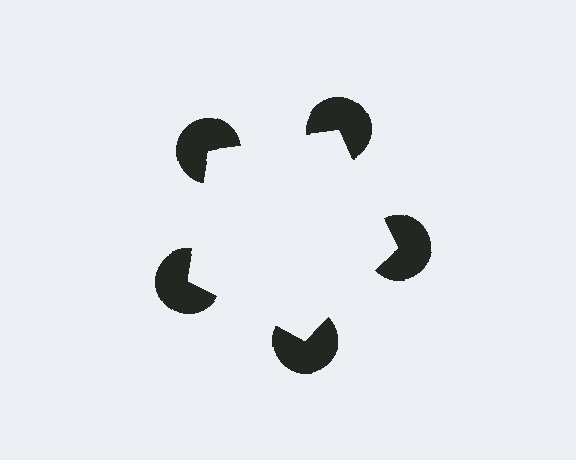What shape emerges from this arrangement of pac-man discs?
An illusory pentagon — its edges are inferred from the aligned wedge cuts in the pac-man discs, not physically drawn.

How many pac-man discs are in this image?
There are 5 — one at each vertex of the illusory pentagon.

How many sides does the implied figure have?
5 sides.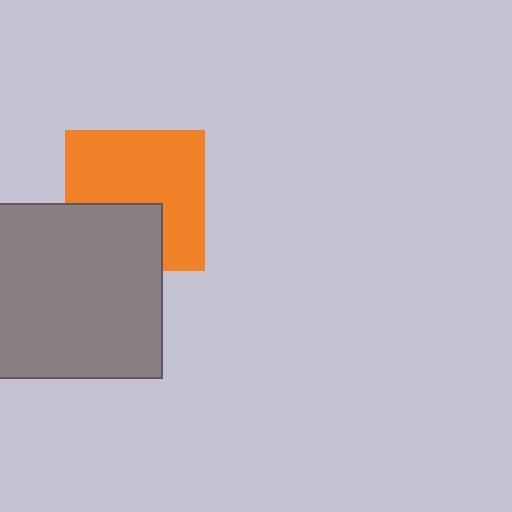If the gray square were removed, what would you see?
You would see the complete orange square.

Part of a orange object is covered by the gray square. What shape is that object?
It is a square.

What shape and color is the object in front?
The object in front is a gray square.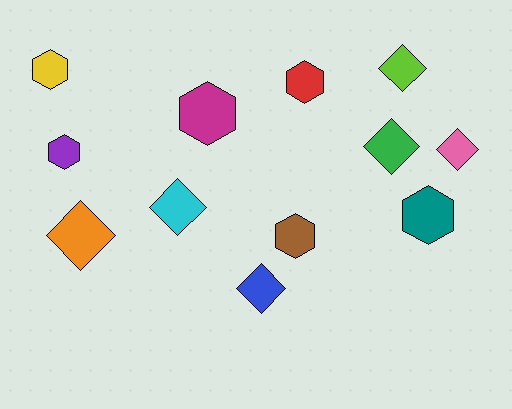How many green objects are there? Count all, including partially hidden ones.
There is 1 green object.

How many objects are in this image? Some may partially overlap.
There are 12 objects.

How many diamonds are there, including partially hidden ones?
There are 6 diamonds.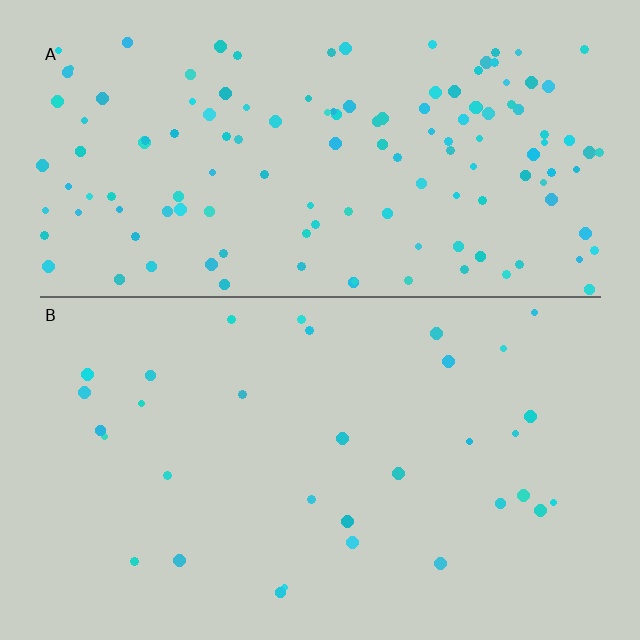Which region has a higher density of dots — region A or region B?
A (the top).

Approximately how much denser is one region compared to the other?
Approximately 4.2× — region A over region B.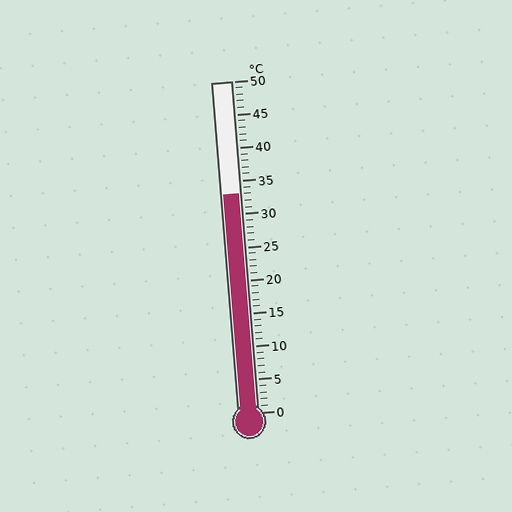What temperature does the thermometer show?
The thermometer shows approximately 33°C.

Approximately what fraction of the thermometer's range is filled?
The thermometer is filled to approximately 65% of its range.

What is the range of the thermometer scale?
The thermometer scale ranges from 0°C to 50°C.